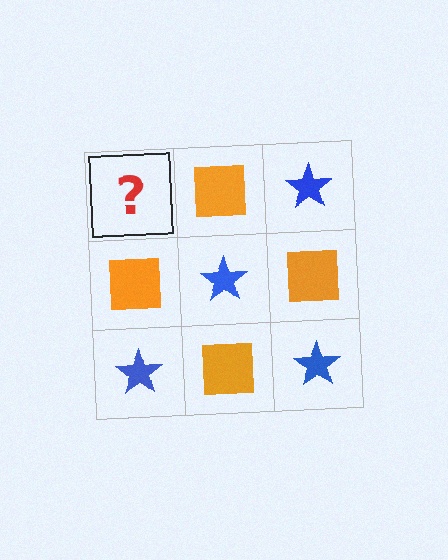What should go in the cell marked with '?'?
The missing cell should contain a blue star.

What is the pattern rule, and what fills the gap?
The rule is that it alternates blue star and orange square in a checkerboard pattern. The gap should be filled with a blue star.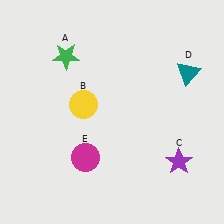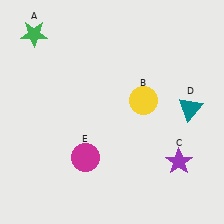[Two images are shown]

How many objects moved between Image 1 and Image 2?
3 objects moved between the two images.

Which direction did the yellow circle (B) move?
The yellow circle (B) moved right.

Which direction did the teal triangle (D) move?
The teal triangle (D) moved down.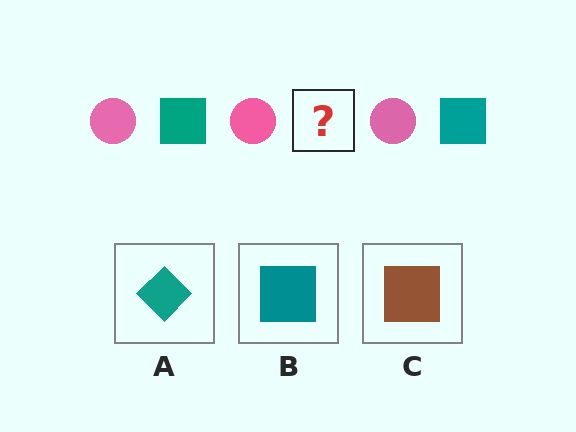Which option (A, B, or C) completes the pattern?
B.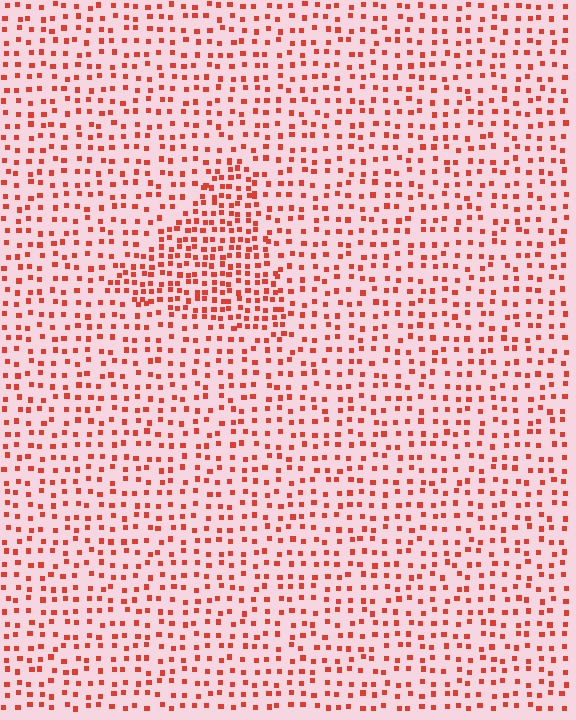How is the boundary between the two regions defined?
The boundary is defined by a change in element density (approximately 1.9x ratio). All elements are the same color, size, and shape.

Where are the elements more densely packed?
The elements are more densely packed inside the triangle boundary.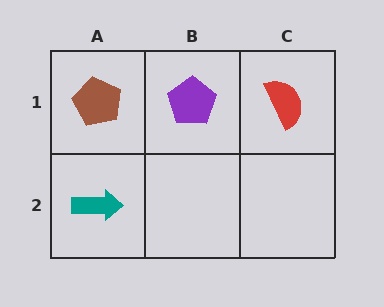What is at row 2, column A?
A teal arrow.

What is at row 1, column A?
A brown pentagon.